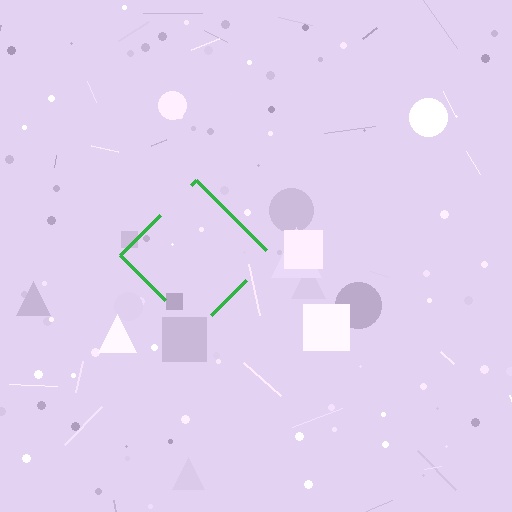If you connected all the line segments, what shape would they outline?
They would outline a diamond.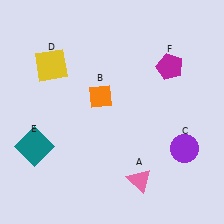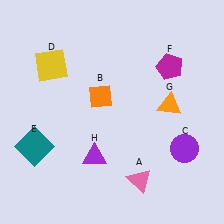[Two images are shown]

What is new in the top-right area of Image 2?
An orange triangle (G) was added in the top-right area of Image 2.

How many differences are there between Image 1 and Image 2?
There are 2 differences between the two images.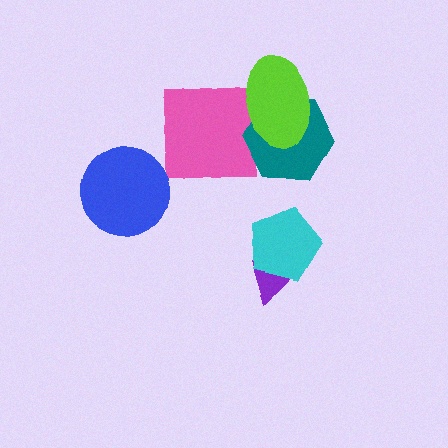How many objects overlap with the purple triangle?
1 object overlaps with the purple triangle.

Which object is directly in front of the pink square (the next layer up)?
The teal hexagon is directly in front of the pink square.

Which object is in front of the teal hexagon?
The lime ellipse is in front of the teal hexagon.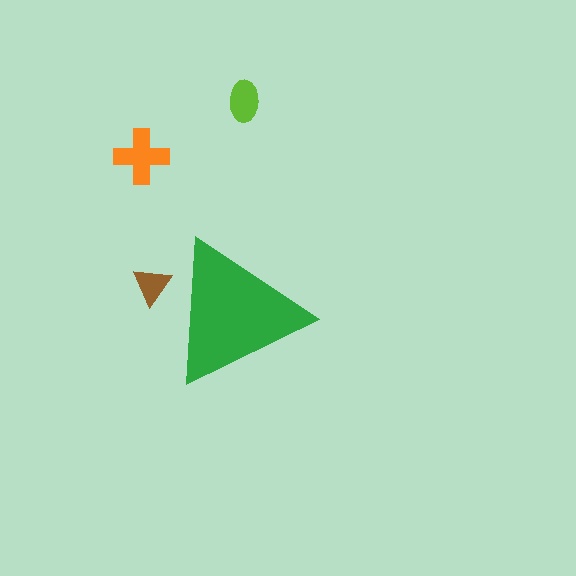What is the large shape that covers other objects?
A green triangle.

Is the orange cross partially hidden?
No, the orange cross is fully visible.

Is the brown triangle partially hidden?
Yes, the brown triangle is partially hidden behind the green triangle.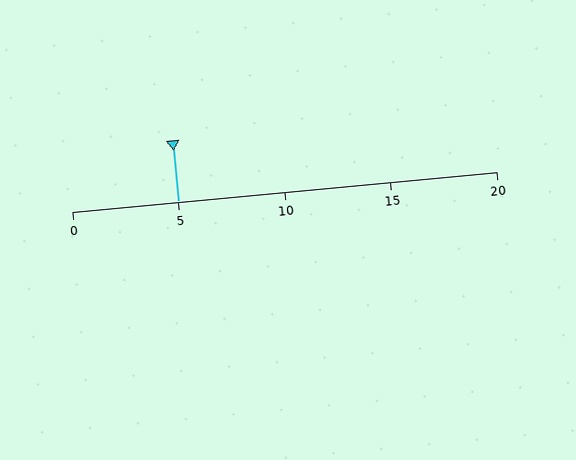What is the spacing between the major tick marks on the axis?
The major ticks are spaced 5 apart.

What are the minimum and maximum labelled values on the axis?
The axis runs from 0 to 20.